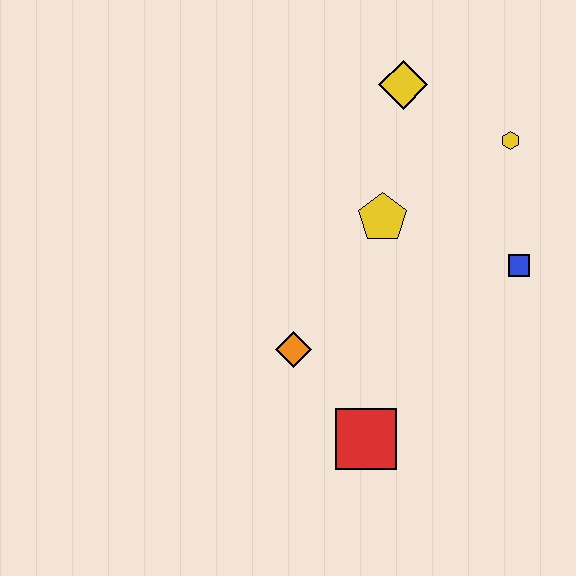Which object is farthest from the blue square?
The orange diamond is farthest from the blue square.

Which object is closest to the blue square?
The yellow hexagon is closest to the blue square.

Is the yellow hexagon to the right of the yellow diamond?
Yes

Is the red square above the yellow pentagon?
No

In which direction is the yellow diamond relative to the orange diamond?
The yellow diamond is above the orange diamond.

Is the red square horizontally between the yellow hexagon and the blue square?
No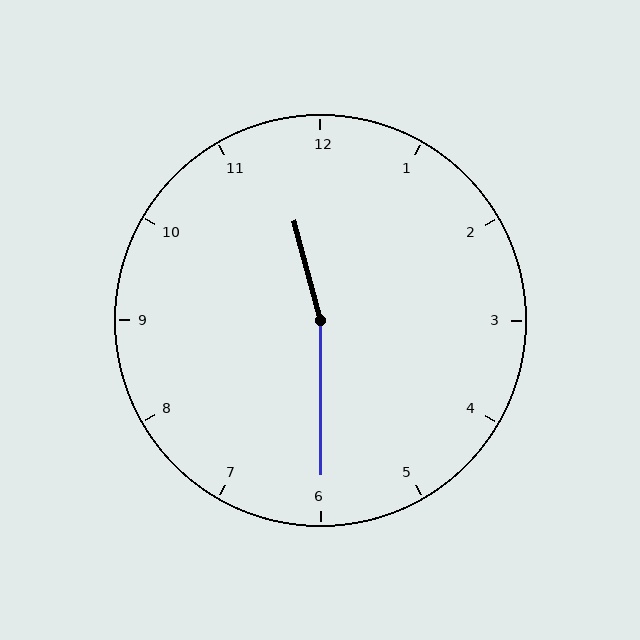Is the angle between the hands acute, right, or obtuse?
It is obtuse.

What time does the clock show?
11:30.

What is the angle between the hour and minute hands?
Approximately 165 degrees.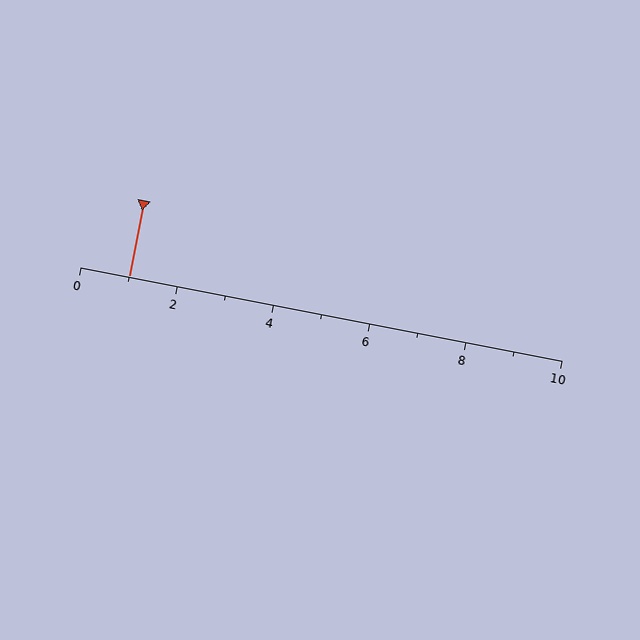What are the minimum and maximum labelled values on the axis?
The axis runs from 0 to 10.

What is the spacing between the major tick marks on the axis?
The major ticks are spaced 2 apart.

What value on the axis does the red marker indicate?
The marker indicates approximately 1.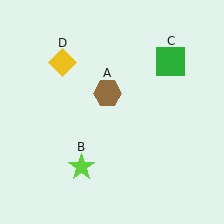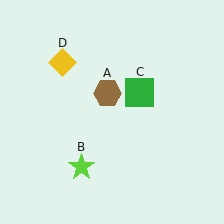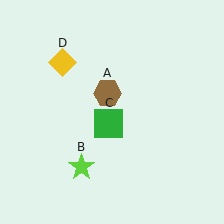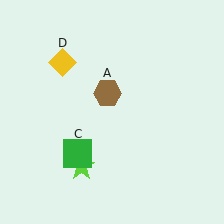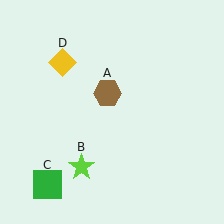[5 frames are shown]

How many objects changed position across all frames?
1 object changed position: green square (object C).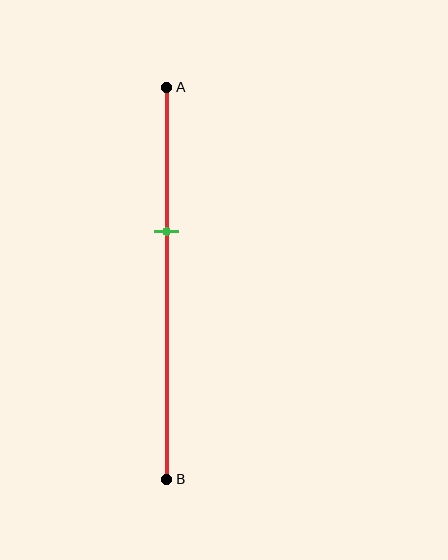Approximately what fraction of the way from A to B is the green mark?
The green mark is approximately 35% of the way from A to B.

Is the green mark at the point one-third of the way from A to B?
No, the mark is at about 35% from A, not at the 33% one-third point.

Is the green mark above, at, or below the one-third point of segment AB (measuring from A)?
The green mark is below the one-third point of segment AB.